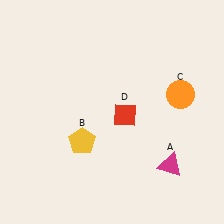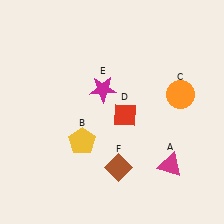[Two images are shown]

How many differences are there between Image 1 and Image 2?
There are 2 differences between the two images.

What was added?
A magenta star (E), a brown diamond (F) were added in Image 2.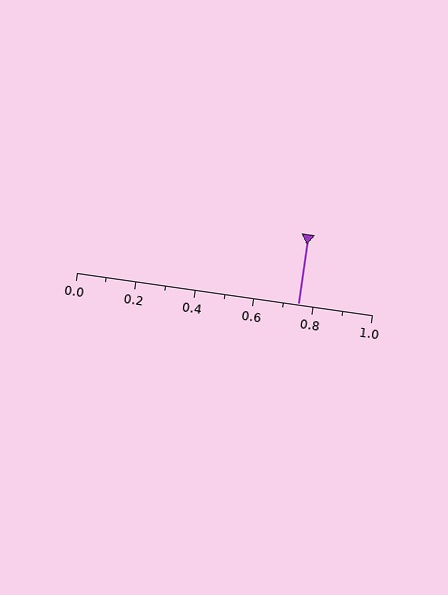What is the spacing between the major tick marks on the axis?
The major ticks are spaced 0.2 apart.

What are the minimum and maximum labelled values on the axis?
The axis runs from 0.0 to 1.0.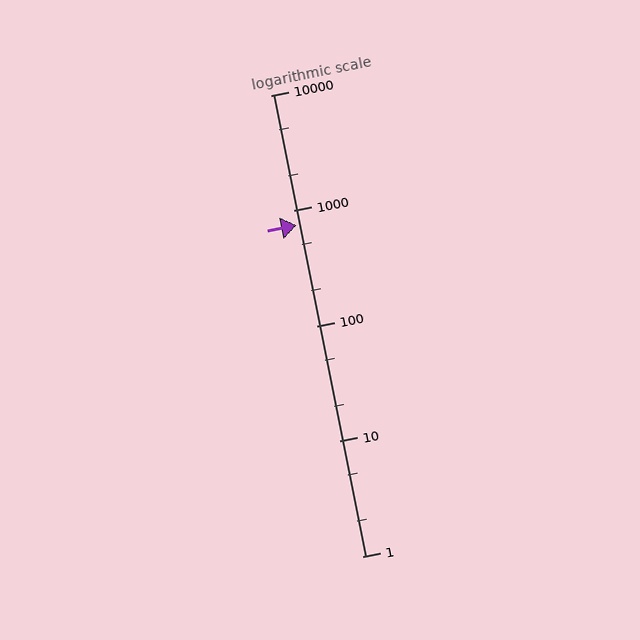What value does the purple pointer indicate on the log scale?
The pointer indicates approximately 750.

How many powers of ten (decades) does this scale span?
The scale spans 4 decades, from 1 to 10000.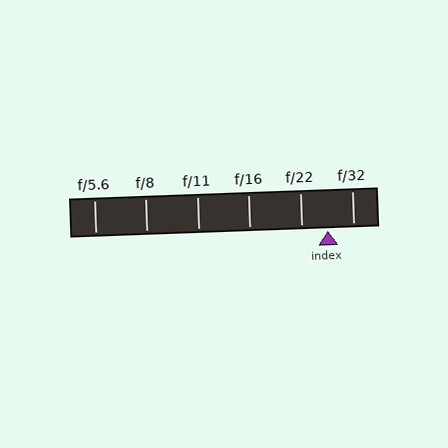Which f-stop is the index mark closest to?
The index mark is closest to f/32.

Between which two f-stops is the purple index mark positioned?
The index mark is between f/22 and f/32.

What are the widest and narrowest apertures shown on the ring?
The widest aperture shown is f/5.6 and the narrowest is f/32.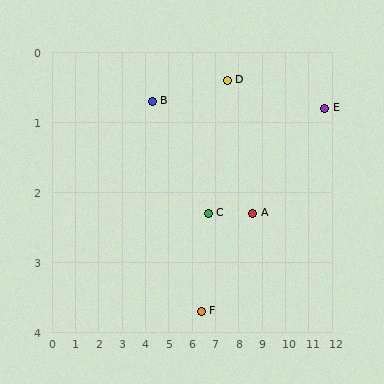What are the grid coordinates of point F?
Point F is at approximately (6.4, 3.7).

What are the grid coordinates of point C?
Point C is at approximately (6.7, 2.3).